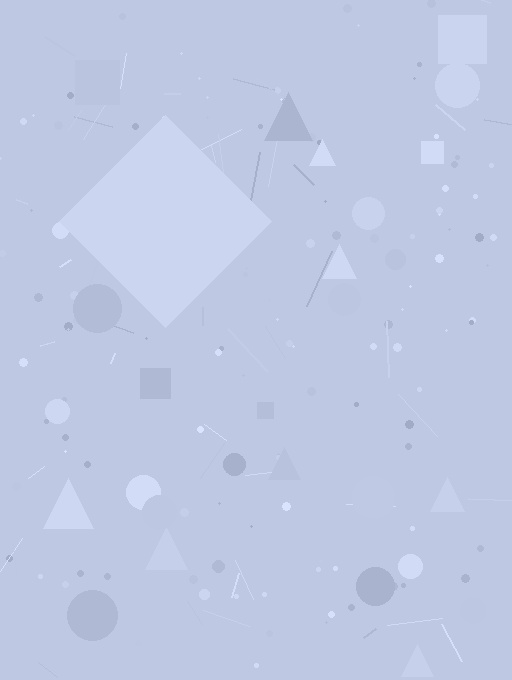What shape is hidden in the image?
A diamond is hidden in the image.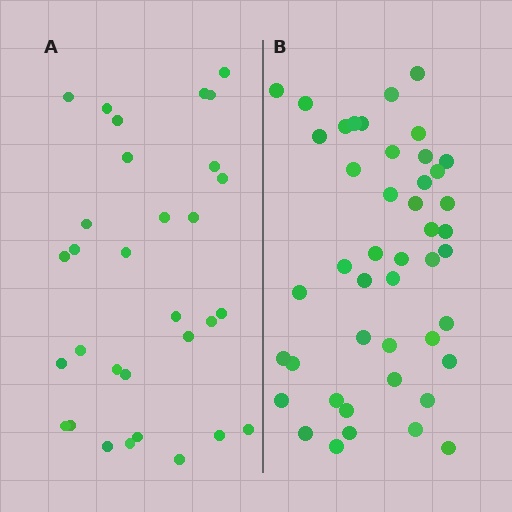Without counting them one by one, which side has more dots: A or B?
Region B (the right region) has more dots.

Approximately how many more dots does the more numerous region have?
Region B has approximately 15 more dots than region A.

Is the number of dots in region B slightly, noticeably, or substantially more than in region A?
Region B has substantially more. The ratio is roughly 1.5 to 1.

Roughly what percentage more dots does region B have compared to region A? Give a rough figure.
About 45% more.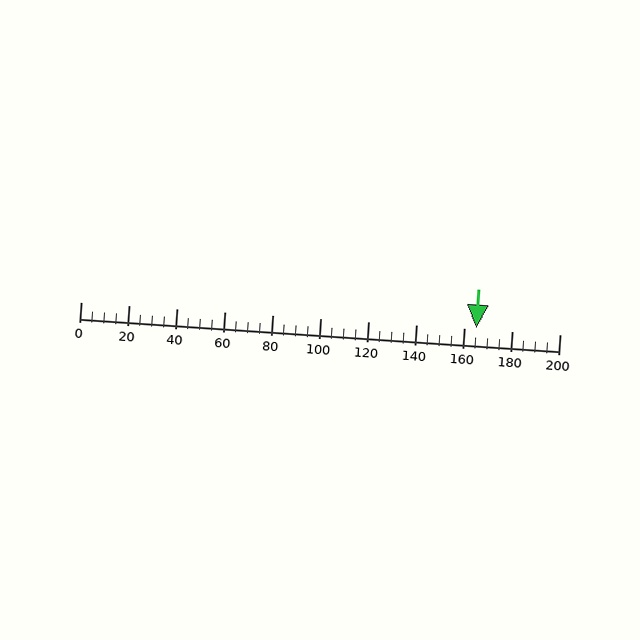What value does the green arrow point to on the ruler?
The green arrow points to approximately 165.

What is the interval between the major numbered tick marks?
The major tick marks are spaced 20 units apart.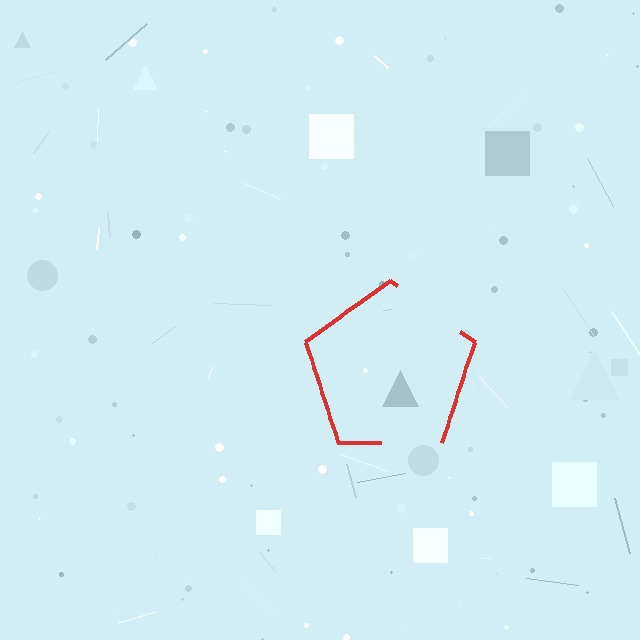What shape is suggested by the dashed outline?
The dashed outline suggests a pentagon.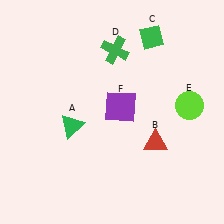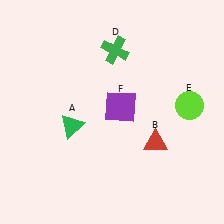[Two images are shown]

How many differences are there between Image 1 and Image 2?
There is 1 difference between the two images.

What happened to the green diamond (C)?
The green diamond (C) was removed in Image 2. It was in the top-right area of Image 1.